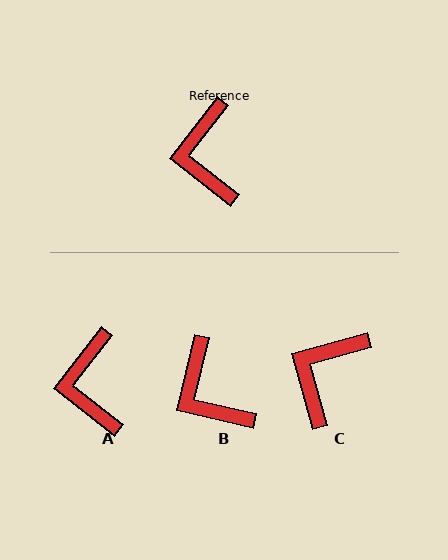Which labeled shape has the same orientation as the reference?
A.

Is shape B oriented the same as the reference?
No, it is off by about 25 degrees.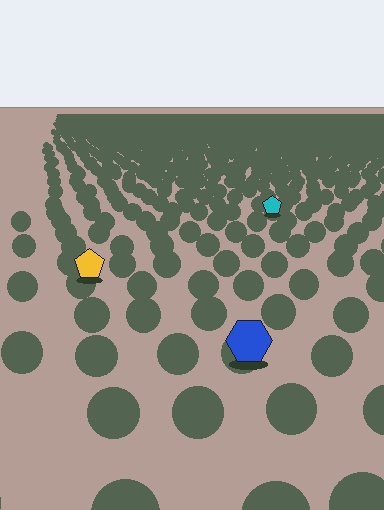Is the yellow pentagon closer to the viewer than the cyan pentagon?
Yes. The yellow pentagon is closer — you can tell from the texture gradient: the ground texture is coarser near it.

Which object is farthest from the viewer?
The cyan pentagon is farthest from the viewer. It appears smaller and the ground texture around it is denser.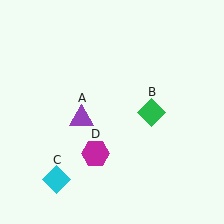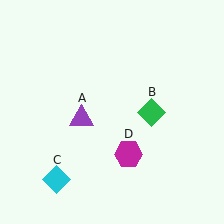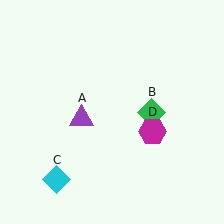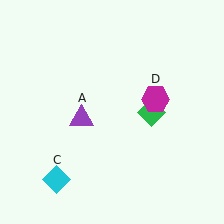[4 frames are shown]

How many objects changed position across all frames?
1 object changed position: magenta hexagon (object D).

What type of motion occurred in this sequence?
The magenta hexagon (object D) rotated counterclockwise around the center of the scene.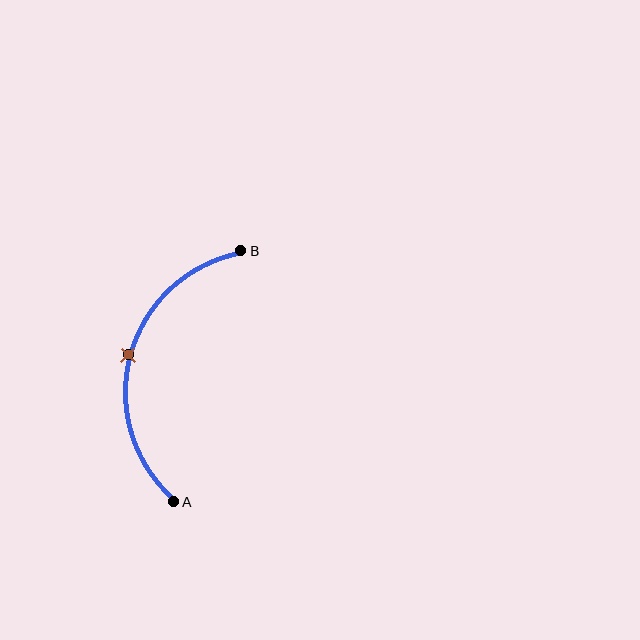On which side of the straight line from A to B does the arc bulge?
The arc bulges to the left of the straight line connecting A and B.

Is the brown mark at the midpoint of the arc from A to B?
Yes. The brown mark lies on the arc at equal arc-length from both A and B — it is the arc midpoint.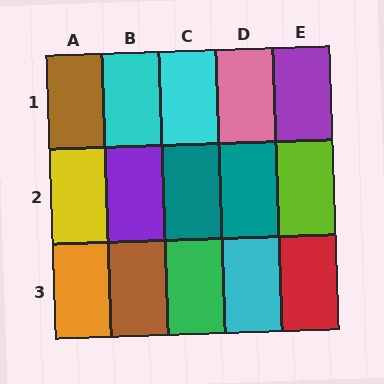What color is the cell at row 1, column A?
Brown.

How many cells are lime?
1 cell is lime.